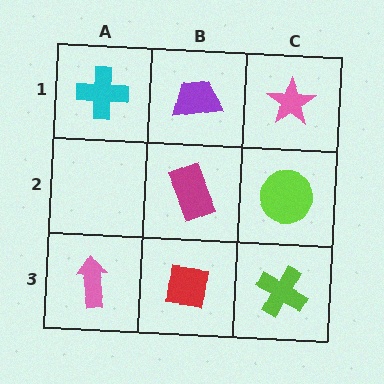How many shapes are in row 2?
2 shapes.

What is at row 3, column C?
A lime cross.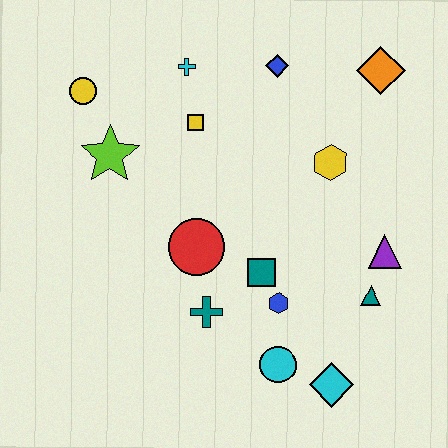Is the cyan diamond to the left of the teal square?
No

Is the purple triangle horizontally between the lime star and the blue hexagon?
No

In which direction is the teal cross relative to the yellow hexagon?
The teal cross is below the yellow hexagon.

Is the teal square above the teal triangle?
Yes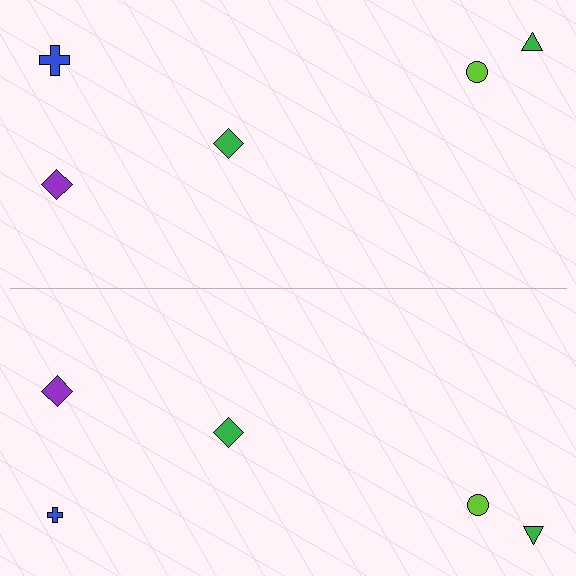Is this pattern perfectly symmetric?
No, the pattern is not perfectly symmetric. The blue cross on the bottom side has a different size than its mirror counterpart.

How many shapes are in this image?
There are 10 shapes in this image.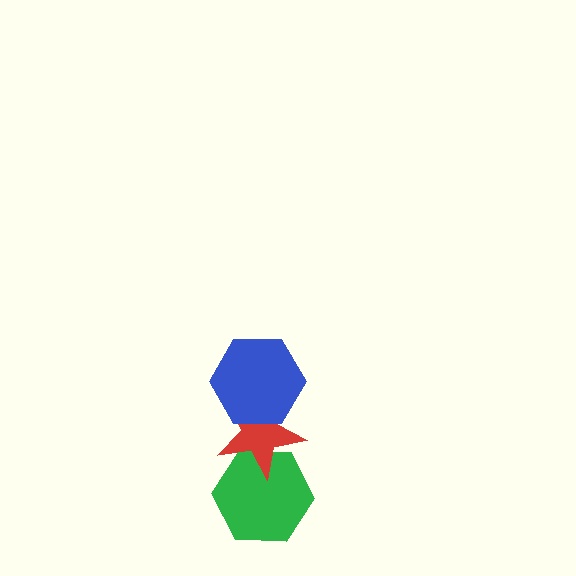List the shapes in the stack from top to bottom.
From top to bottom: the blue hexagon, the red star, the green hexagon.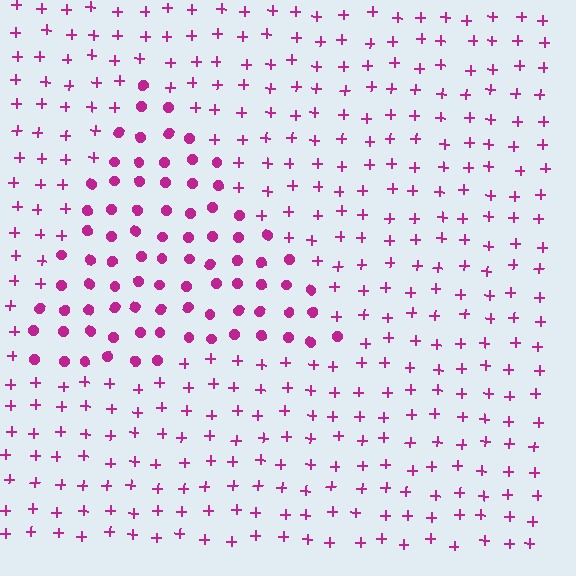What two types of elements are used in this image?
The image uses circles inside the triangle region and plus signs outside it.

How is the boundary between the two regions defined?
The boundary is defined by a change in element shape: circles inside vs. plus signs outside. All elements share the same color and spacing.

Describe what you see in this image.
The image is filled with small magenta elements arranged in a uniform grid. A triangle-shaped region contains circles, while the surrounding area contains plus signs. The boundary is defined purely by the change in element shape.